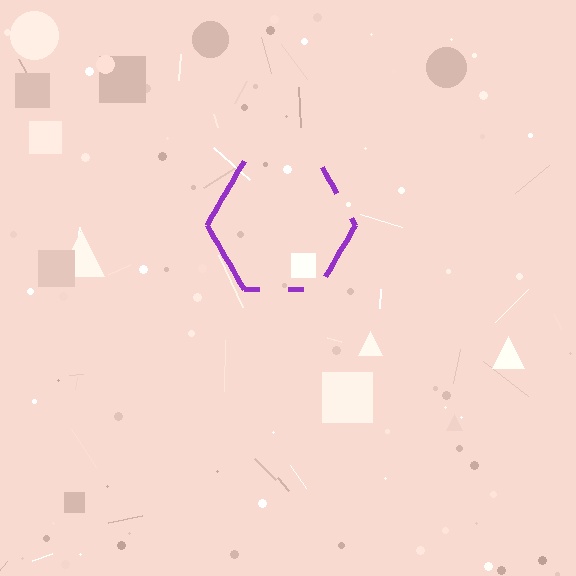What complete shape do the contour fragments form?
The contour fragments form a hexagon.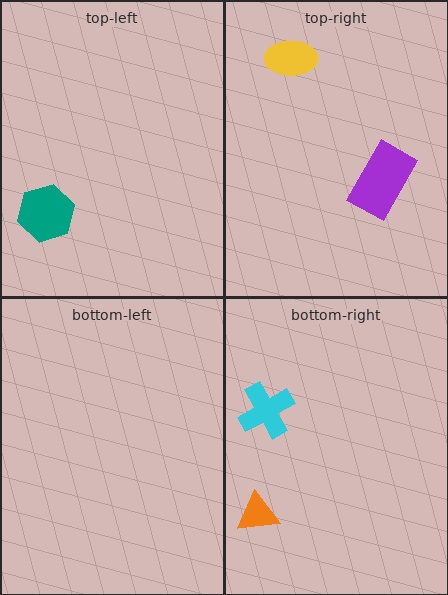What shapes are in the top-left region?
The teal hexagon.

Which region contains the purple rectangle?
The top-right region.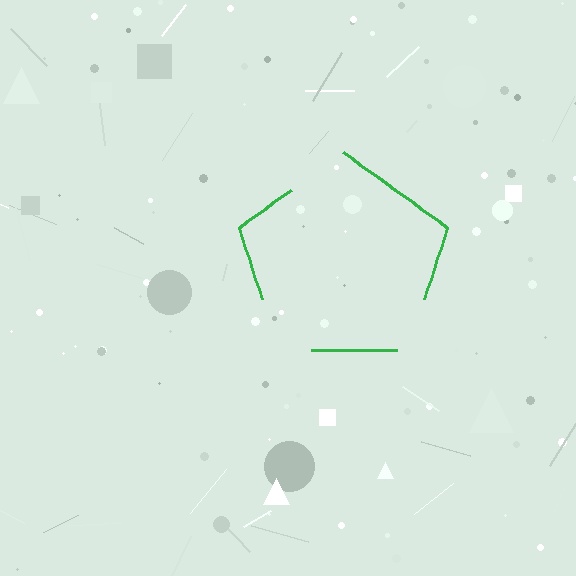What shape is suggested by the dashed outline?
The dashed outline suggests a pentagon.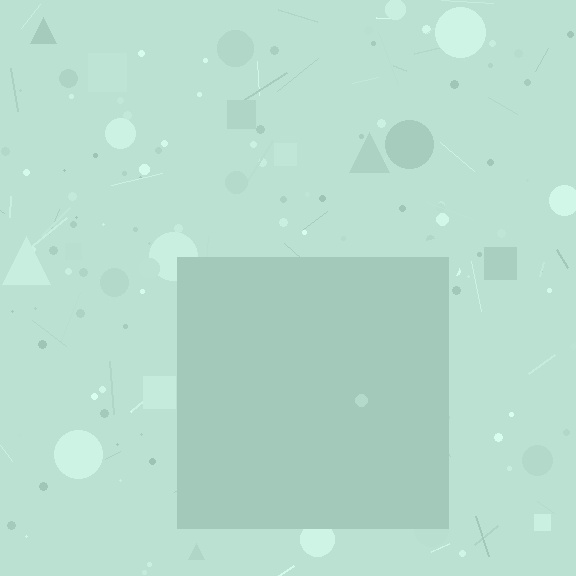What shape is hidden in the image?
A square is hidden in the image.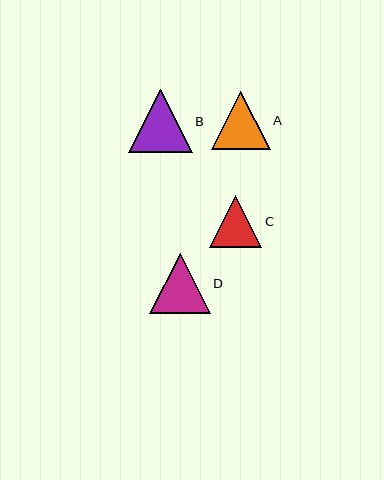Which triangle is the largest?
Triangle B is the largest with a size of approximately 63 pixels.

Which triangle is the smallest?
Triangle C is the smallest with a size of approximately 52 pixels.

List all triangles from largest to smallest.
From largest to smallest: B, D, A, C.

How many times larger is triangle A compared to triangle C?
Triangle A is approximately 1.1 times the size of triangle C.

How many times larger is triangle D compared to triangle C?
Triangle D is approximately 1.2 times the size of triangle C.